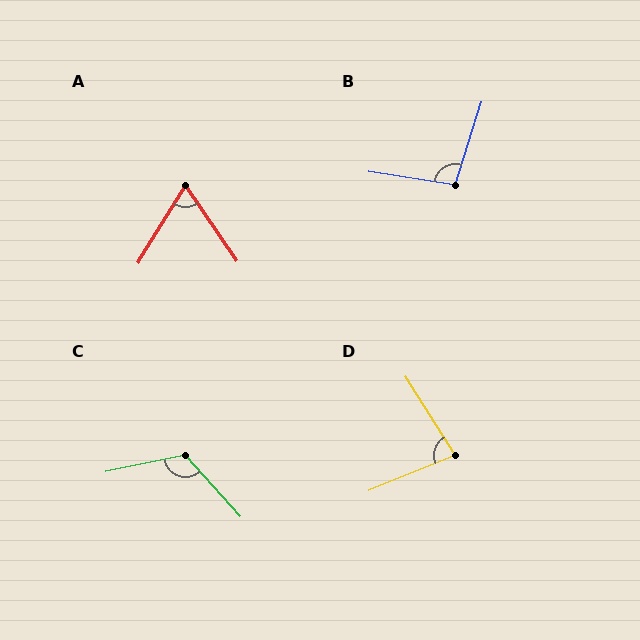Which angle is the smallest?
A, at approximately 66 degrees.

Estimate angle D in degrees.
Approximately 80 degrees.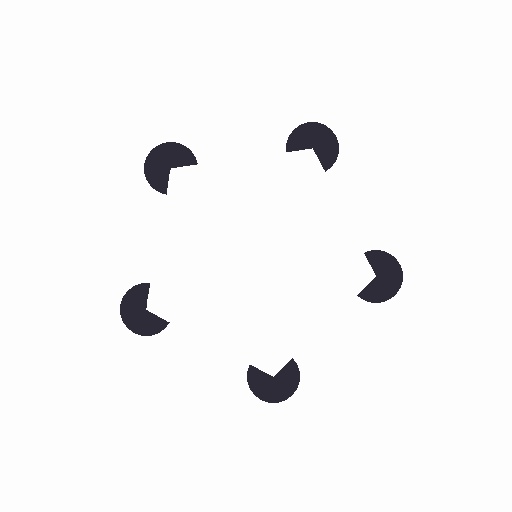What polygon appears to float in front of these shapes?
An illusory pentagon — its edges are inferred from the aligned wedge cuts in the pac-man discs, not physically drawn.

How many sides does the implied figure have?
5 sides.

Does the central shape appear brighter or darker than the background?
It typically appears slightly brighter than the background, even though no actual brightness change is drawn.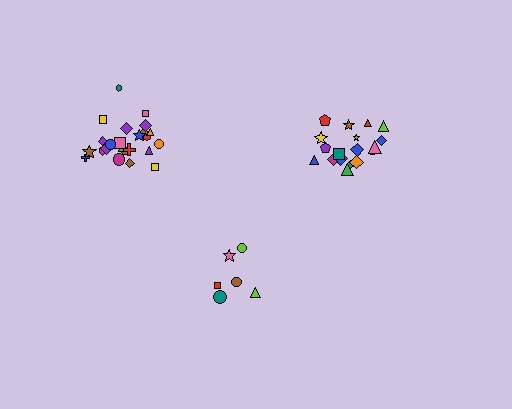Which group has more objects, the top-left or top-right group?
The top-left group.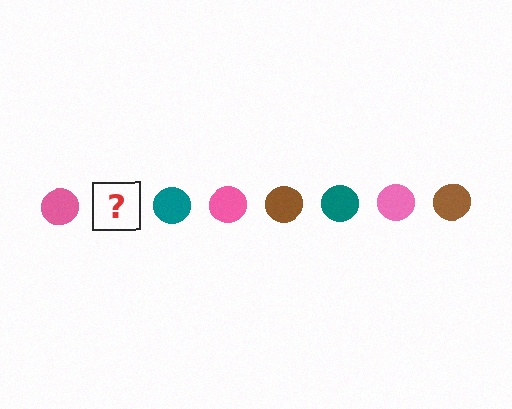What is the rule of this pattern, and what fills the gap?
The rule is that the pattern cycles through pink, brown, teal circles. The gap should be filled with a brown circle.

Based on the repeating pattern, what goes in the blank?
The blank should be a brown circle.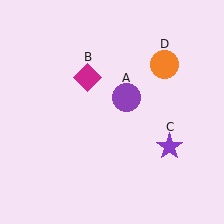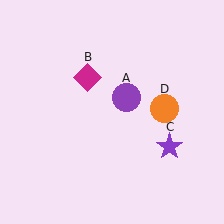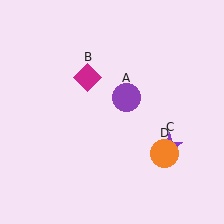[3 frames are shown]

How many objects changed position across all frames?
1 object changed position: orange circle (object D).